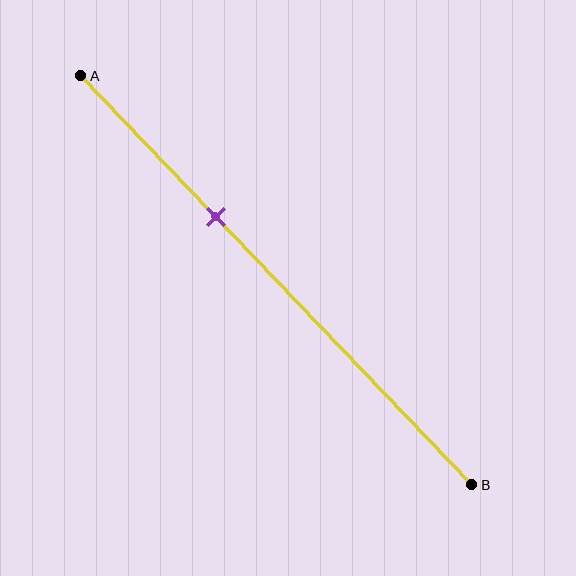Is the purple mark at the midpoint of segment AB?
No, the mark is at about 35% from A, not at the 50% midpoint.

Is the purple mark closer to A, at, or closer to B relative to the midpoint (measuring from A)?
The purple mark is closer to point A than the midpoint of segment AB.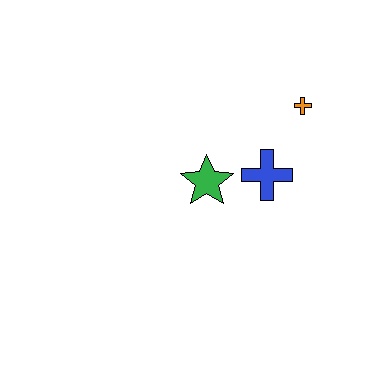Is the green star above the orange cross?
No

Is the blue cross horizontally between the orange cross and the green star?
Yes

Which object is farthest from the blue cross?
The orange cross is farthest from the blue cross.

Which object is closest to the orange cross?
The blue cross is closest to the orange cross.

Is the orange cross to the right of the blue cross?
Yes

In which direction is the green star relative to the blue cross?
The green star is to the left of the blue cross.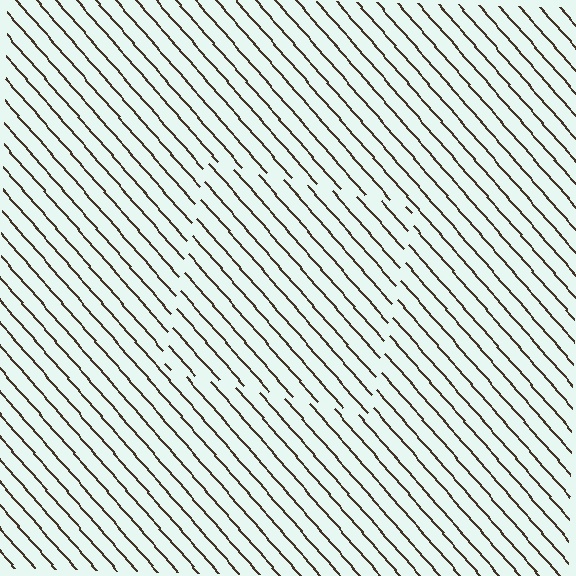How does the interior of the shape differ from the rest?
The interior of the shape contains the same grating, shifted by half a period — the contour is defined by the phase discontinuity where line-ends from the inner and outer gratings abut.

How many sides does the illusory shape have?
4 sides — the line-ends trace a square.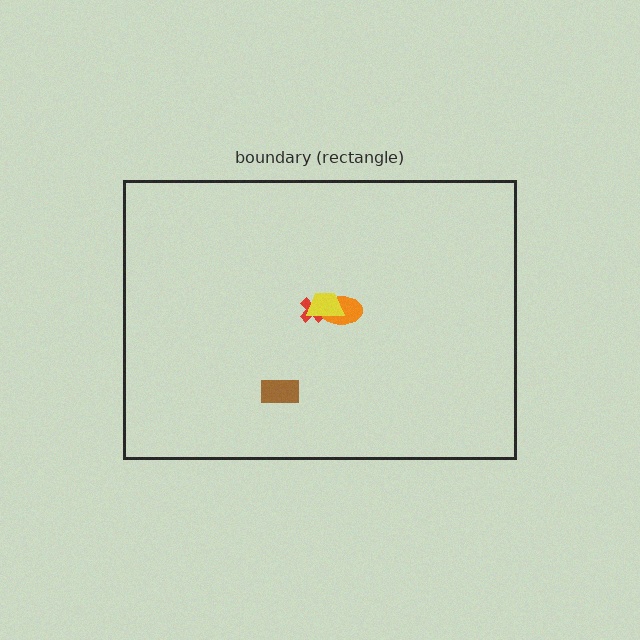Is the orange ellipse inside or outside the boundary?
Inside.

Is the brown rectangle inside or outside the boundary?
Inside.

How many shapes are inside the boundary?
4 inside, 0 outside.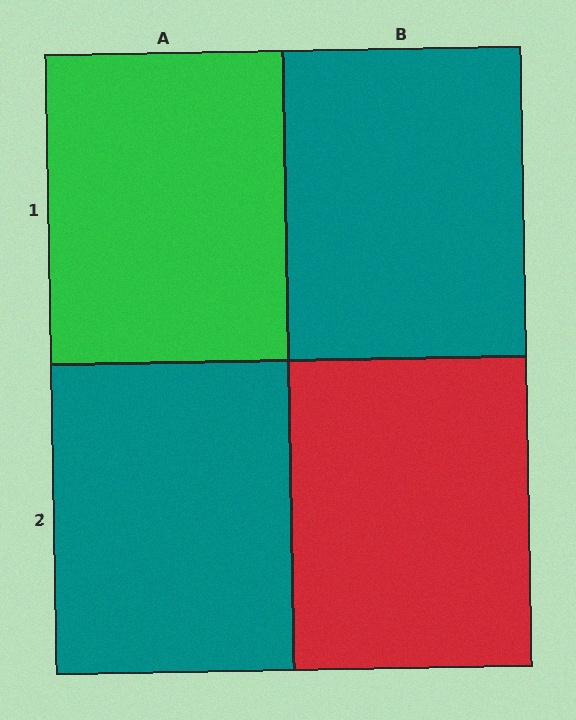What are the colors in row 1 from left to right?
Green, teal.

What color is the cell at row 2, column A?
Teal.